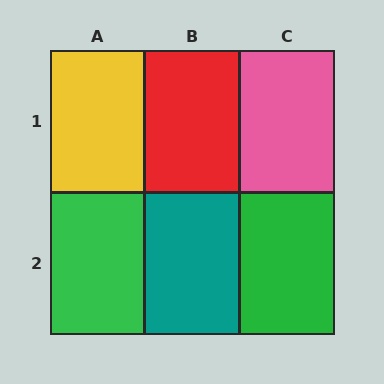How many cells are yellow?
1 cell is yellow.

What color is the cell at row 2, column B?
Teal.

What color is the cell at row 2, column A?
Green.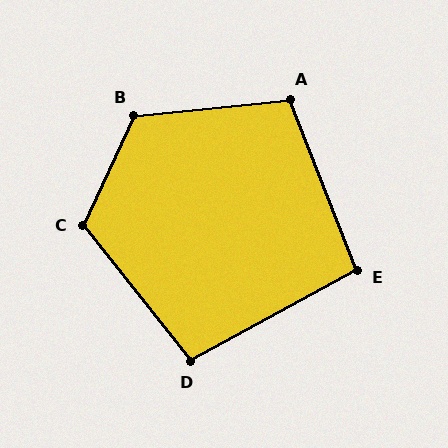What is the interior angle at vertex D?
Approximately 100 degrees (obtuse).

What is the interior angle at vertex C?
Approximately 117 degrees (obtuse).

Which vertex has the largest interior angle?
B, at approximately 121 degrees.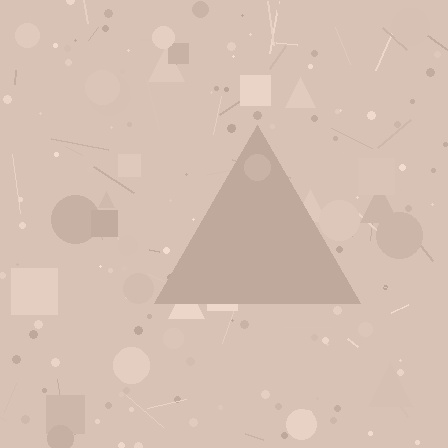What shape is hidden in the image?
A triangle is hidden in the image.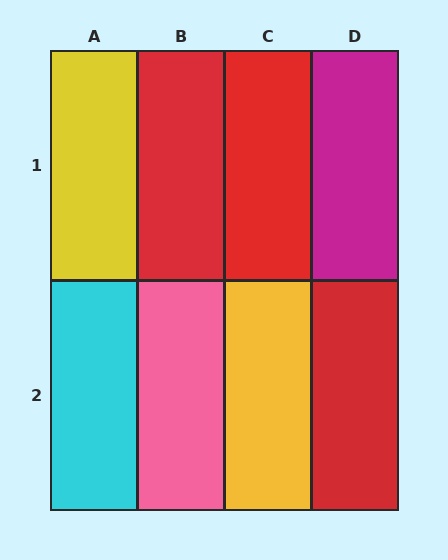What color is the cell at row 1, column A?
Yellow.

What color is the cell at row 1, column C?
Red.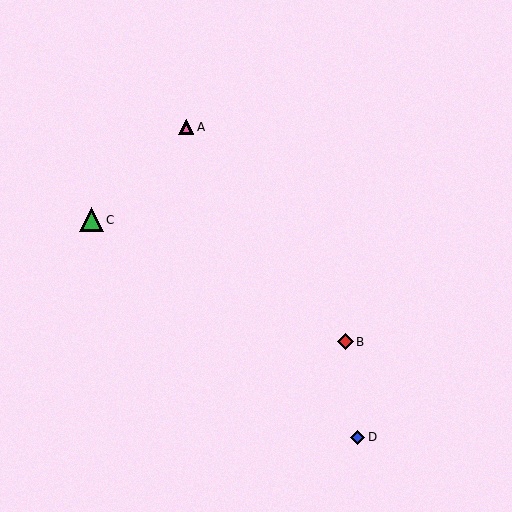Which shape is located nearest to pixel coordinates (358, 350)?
The red diamond (labeled B) at (345, 342) is nearest to that location.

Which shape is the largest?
The green triangle (labeled C) is the largest.